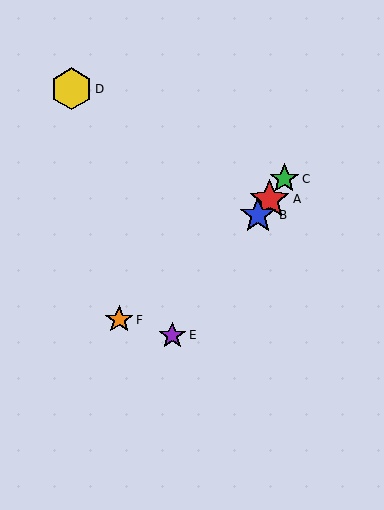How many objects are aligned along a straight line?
4 objects (A, B, C, E) are aligned along a straight line.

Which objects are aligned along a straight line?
Objects A, B, C, E are aligned along a straight line.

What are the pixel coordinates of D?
Object D is at (71, 89).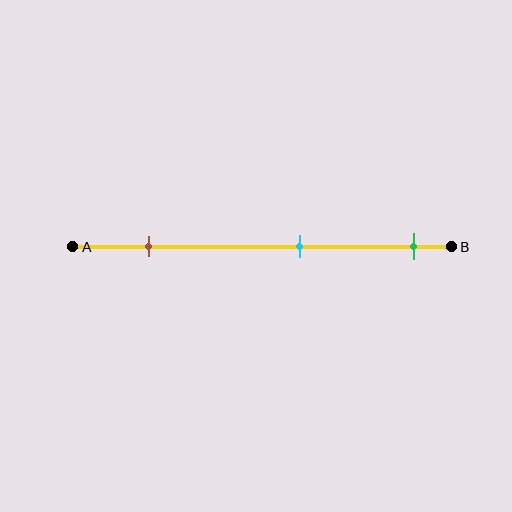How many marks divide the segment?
There are 3 marks dividing the segment.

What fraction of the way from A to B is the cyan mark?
The cyan mark is approximately 60% (0.6) of the way from A to B.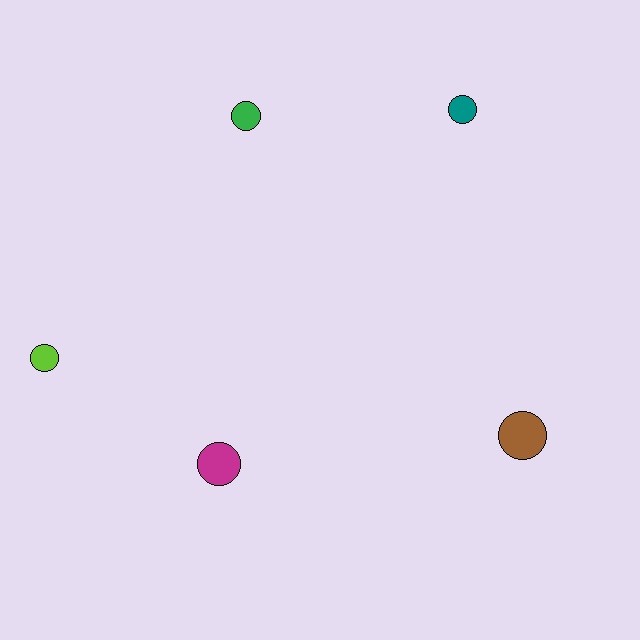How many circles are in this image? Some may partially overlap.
There are 5 circles.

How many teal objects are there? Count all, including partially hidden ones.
There is 1 teal object.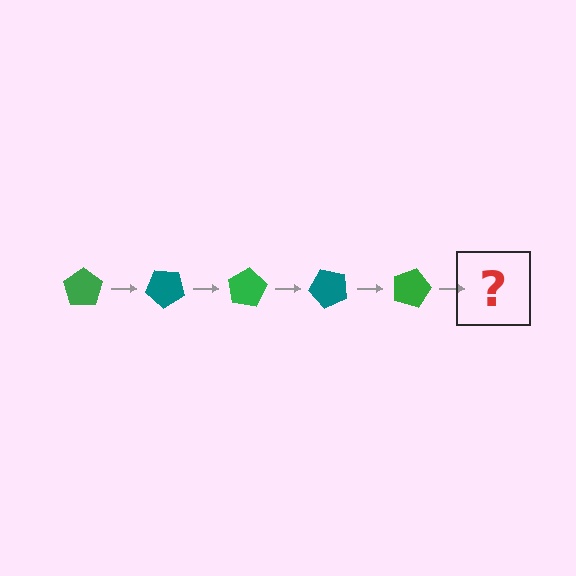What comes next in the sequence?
The next element should be a teal pentagon, rotated 200 degrees from the start.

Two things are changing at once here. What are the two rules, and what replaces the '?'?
The two rules are that it rotates 40 degrees each step and the color cycles through green and teal. The '?' should be a teal pentagon, rotated 200 degrees from the start.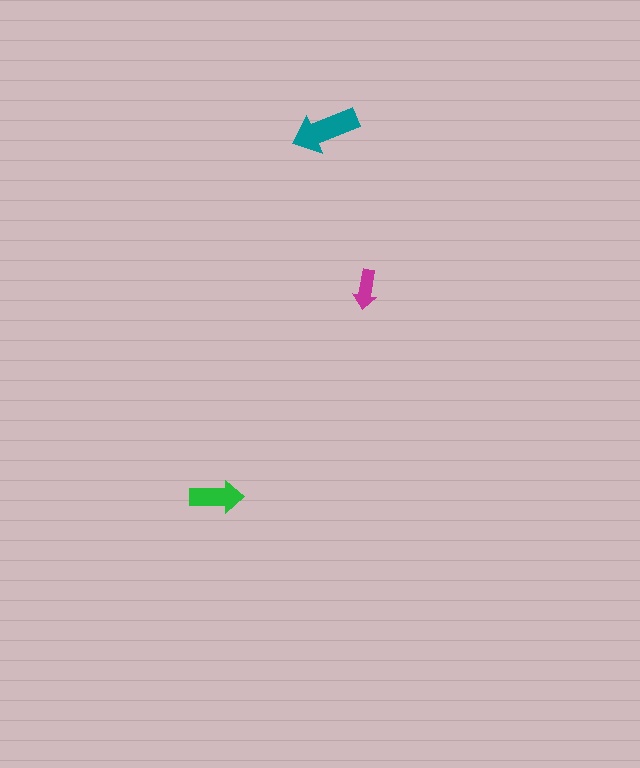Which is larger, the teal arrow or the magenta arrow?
The teal one.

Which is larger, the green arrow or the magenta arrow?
The green one.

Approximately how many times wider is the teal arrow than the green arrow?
About 1.5 times wider.